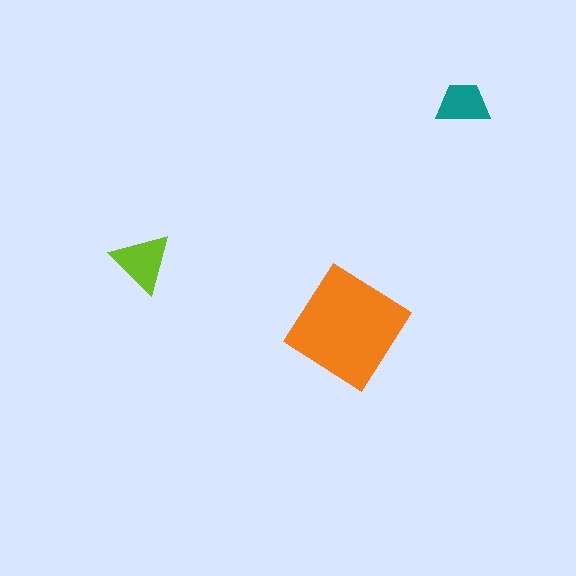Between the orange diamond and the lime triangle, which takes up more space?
The orange diamond.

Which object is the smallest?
The teal trapezoid.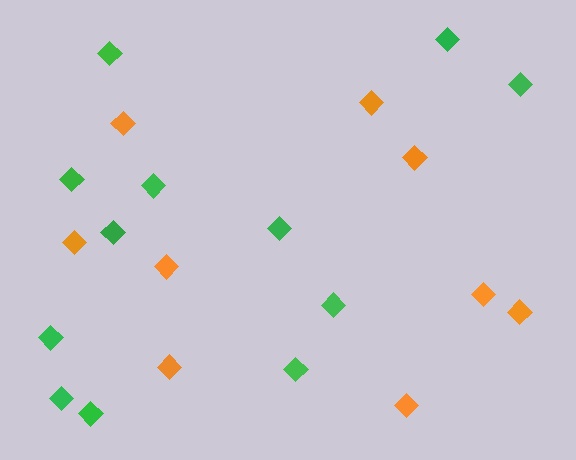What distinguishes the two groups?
There are 2 groups: one group of orange diamonds (9) and one group of green diamonds (12).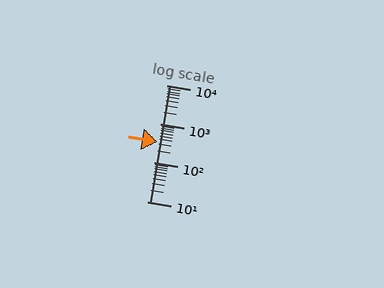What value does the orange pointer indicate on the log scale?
The pointer indicates approximately 350.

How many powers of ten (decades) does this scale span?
The scale spans 3 decades, from 10 to 10000.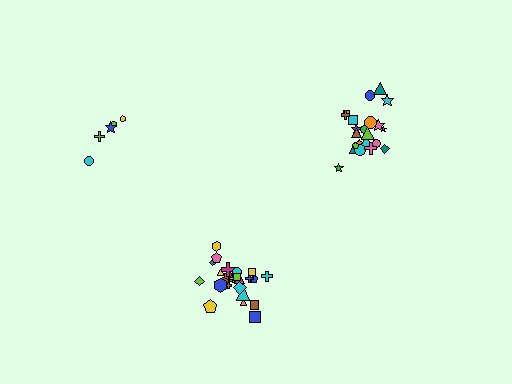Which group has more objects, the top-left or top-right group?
The top-right group.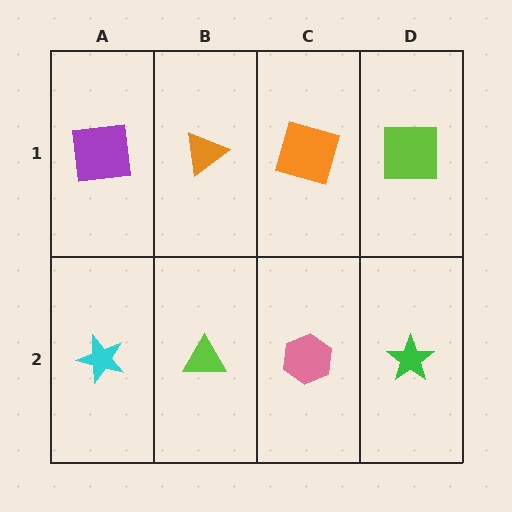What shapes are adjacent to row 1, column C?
A pink hexagon (row 2, column C), an orange triangle (row 1, column B), a lime square (row 1, column D).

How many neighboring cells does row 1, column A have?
2.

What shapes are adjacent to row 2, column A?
A purple square (row 1, column A), a lime triangle (row 2, column B).